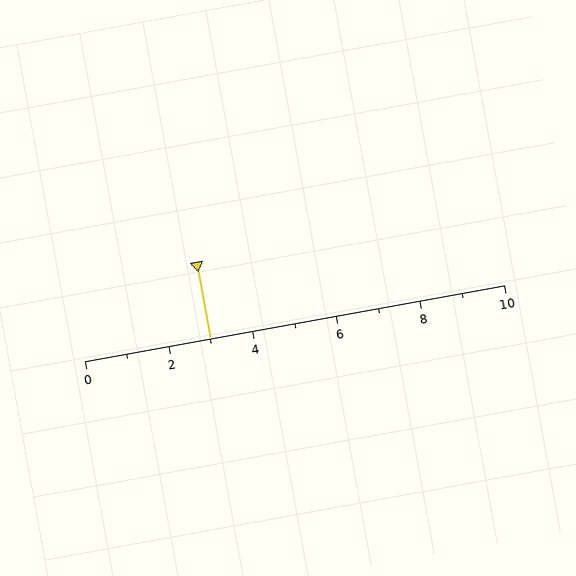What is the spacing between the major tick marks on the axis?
The major ticks are spaced 2 apart.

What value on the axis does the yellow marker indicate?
The marker indicates approximately 3.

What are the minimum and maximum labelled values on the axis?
The axis runs from 0 to 10.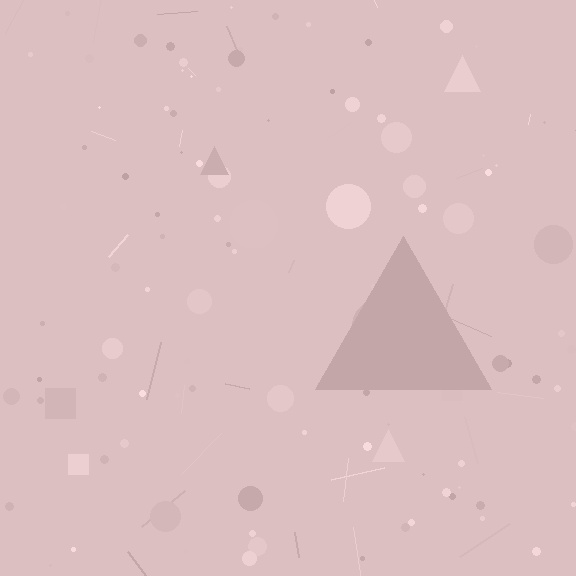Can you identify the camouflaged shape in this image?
The camouflaged shape is a triangle.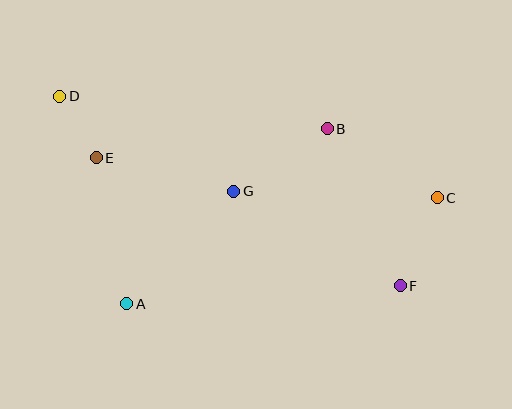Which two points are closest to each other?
Points D and E are closest to each other.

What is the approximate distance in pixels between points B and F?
The distance between B and F is approximately 173 pixels.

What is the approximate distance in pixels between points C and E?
The distance between C and E is approximately 344 pixels.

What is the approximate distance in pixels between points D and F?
The distance between D and F is approximately 389 pixels.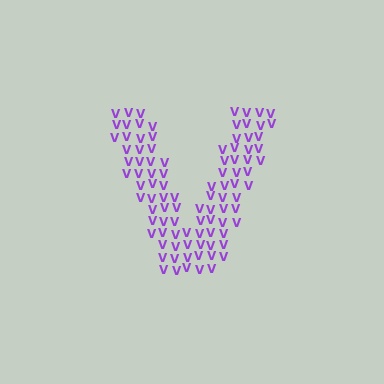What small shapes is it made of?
It is made of small letter V's.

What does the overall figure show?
The overall figure shows the letter V.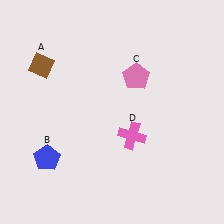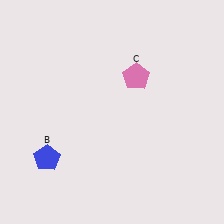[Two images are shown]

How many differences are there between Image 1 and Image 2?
There are 2 differences between the two images.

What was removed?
The brown diamond (A), the pink cross (D) were removed in Image 2.